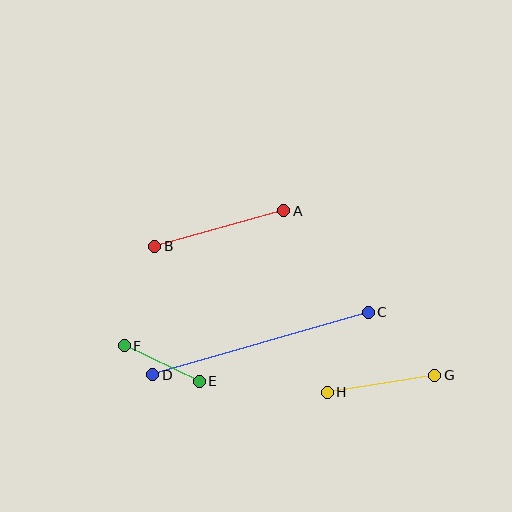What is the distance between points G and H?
The distance is approximately 109 pixels.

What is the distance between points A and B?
The distance is approximately 134 pixels.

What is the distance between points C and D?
The distance is approximately 224 pixels.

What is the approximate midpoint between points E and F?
The midpoint is at approximately (162, 363) pixels.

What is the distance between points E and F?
The distance is approximately 83 pixels.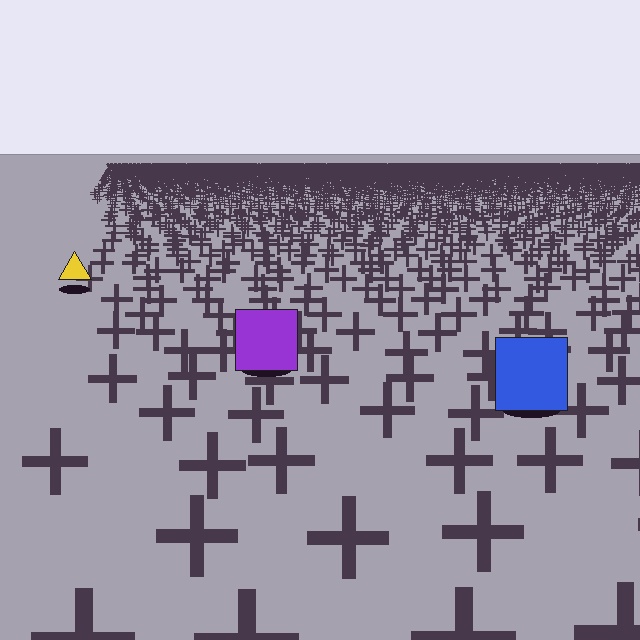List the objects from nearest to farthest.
From nearest to farthest: the blue square, the purple square, the yellow triangle.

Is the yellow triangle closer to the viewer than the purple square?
No. The purple square is closer — you can tell from the texture gradient: the ground texture is coarser near it.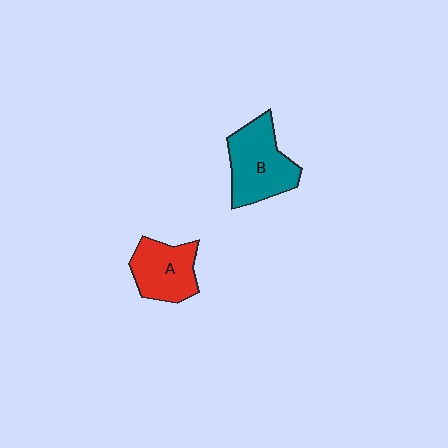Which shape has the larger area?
Shape B (teal).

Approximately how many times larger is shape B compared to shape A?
Approximately 1.3 times.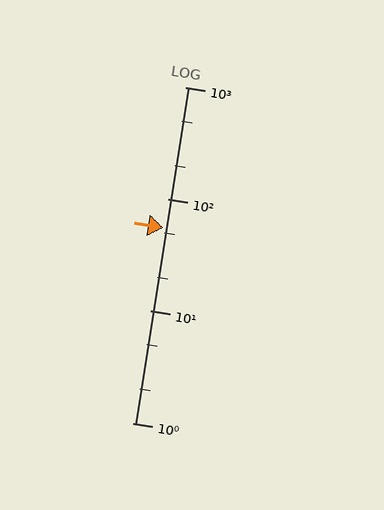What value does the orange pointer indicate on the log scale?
The pointer indicates approximately 55.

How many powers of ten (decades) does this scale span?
The scale spans 3 decades, from 1 to 1000.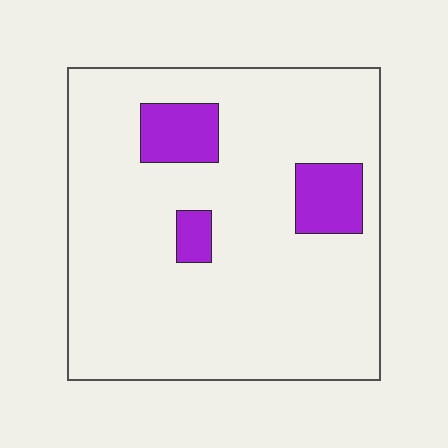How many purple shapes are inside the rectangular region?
3.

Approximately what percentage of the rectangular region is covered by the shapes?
Approximately 10%.